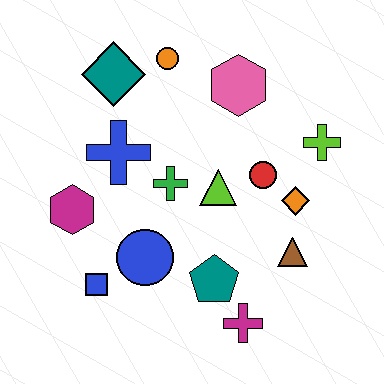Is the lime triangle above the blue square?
Yes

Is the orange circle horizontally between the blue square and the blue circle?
No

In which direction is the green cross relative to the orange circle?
The green cross is below the orange circle.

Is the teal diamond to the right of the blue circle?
No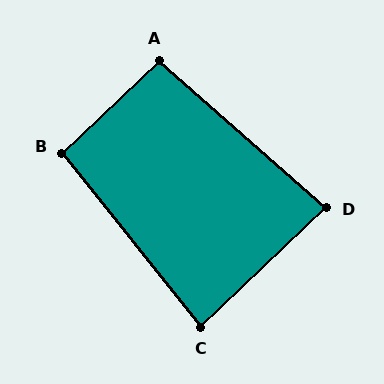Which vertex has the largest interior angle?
B, at approximately 95 degrees.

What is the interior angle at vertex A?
Approximately 95 degrees (approximately right).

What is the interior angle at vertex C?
Approximately 85 degrees (approximately right).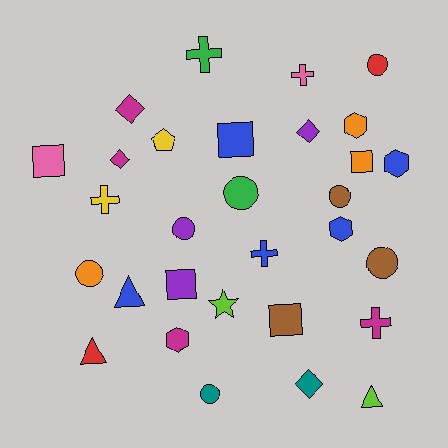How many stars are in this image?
There is 1 star.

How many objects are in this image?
There are 30 objects.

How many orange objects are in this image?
There are 3 orange objects.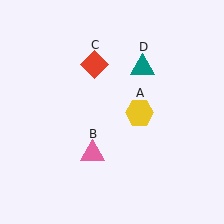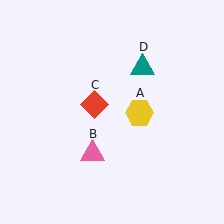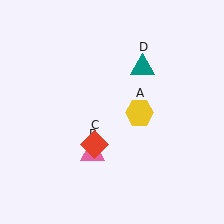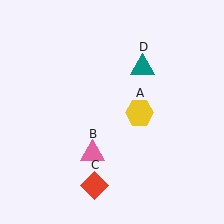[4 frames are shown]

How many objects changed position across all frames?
1 object changed position: red diamond (object C).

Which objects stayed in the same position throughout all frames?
Yellow hexagon (object A) and pink triangle (object B) and teal triangle (object D) remained stationary.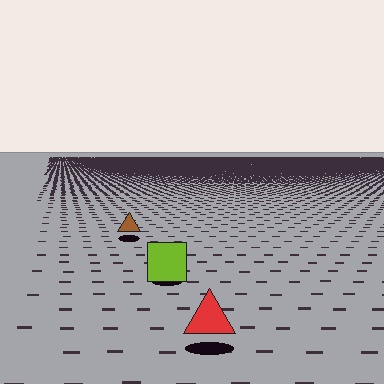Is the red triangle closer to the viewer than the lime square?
Yes. The red triangle is closer — you can tell from the texture gradient: the ground texture is coarser near it.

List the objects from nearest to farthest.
From nearest to farthest: the red triangle, the lime square, the brown triangle.